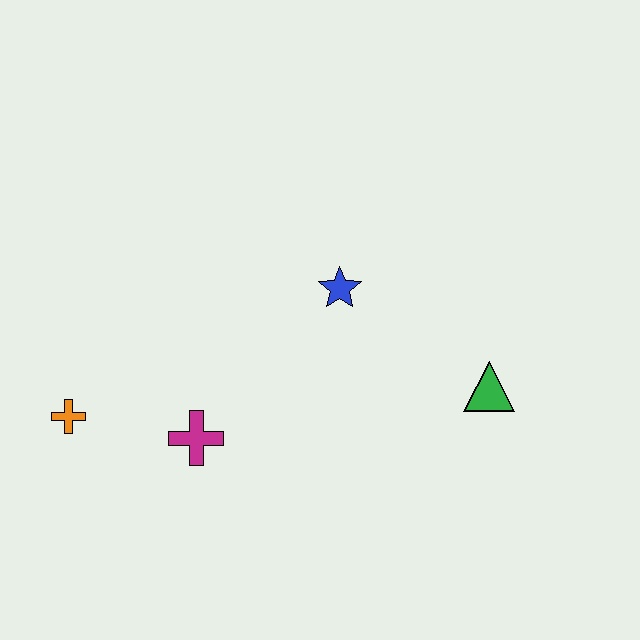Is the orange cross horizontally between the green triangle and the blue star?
No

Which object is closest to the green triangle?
The blue star is closest to the green triangle.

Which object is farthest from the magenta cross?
The green triangle is farthest from the magenta cross.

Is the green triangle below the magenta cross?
No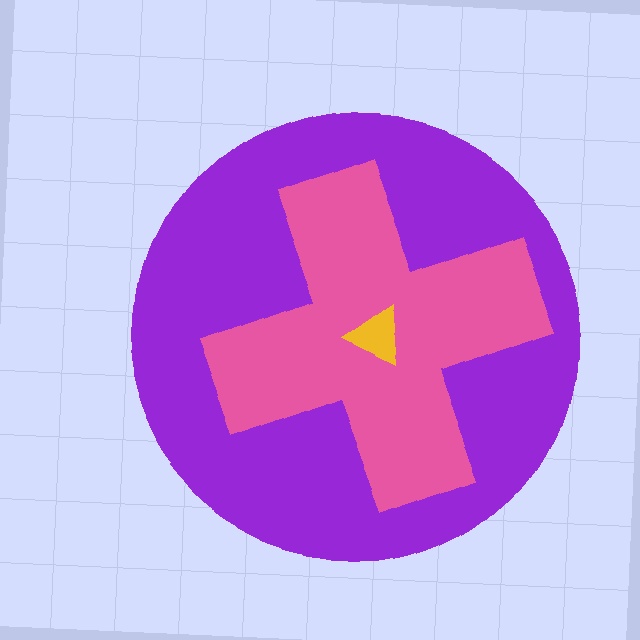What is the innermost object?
The yellow triangle.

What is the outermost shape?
The purple circle.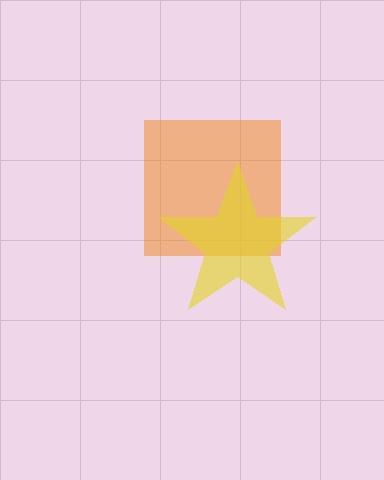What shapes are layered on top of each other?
The layered shapes are: an orange square, a yellow star.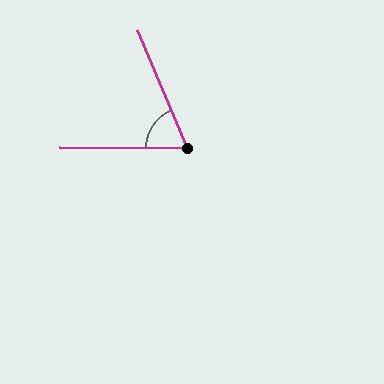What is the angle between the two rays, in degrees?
Approximately 67 degrees.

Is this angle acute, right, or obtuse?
It is acute.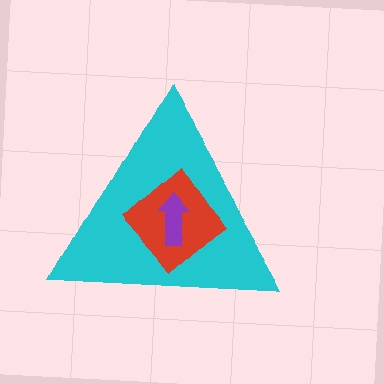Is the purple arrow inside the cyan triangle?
Yes.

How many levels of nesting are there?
3.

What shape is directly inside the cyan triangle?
The red diamond.